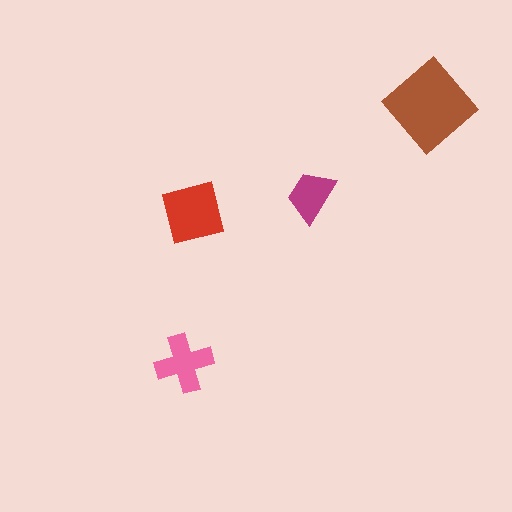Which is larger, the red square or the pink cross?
The red square.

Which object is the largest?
The brown diamond.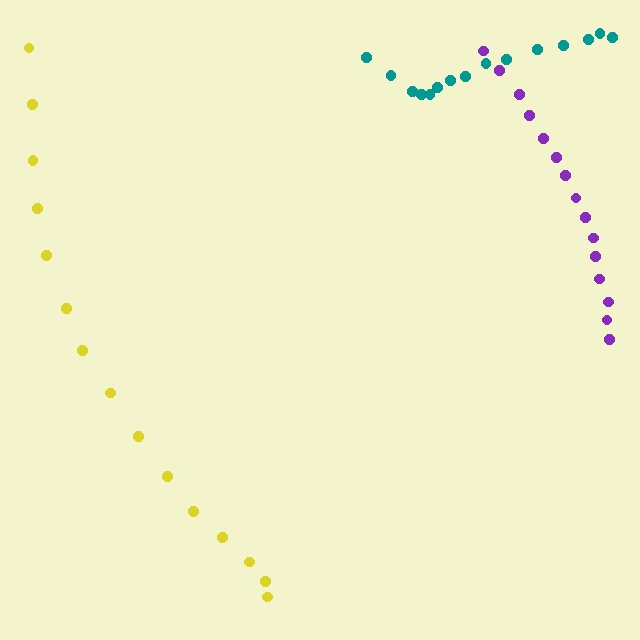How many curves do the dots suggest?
There are 3 distinct paths.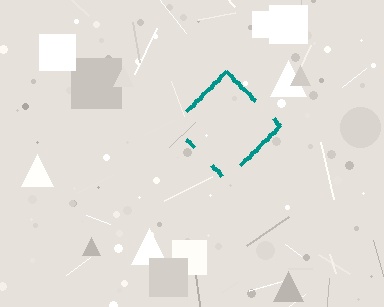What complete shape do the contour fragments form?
The contour fragments form a diamond.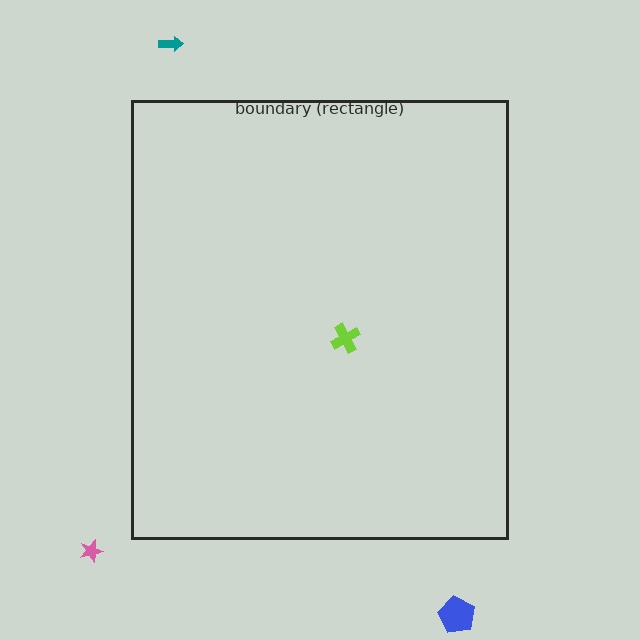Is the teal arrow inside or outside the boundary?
Outside.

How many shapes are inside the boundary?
1 inside, 3 outside.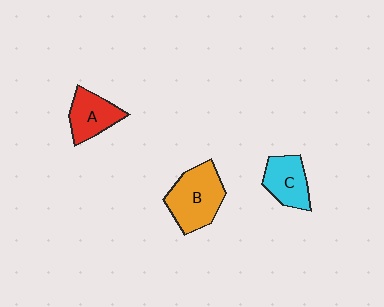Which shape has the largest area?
Shape B (orange).